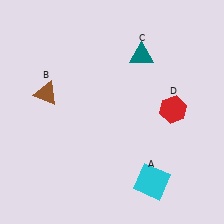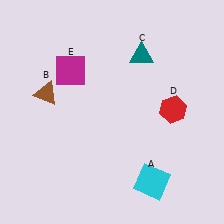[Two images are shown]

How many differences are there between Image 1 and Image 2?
There is 1 difference between the two images.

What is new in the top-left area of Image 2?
A magenta square (E) was added in the top-left area of Image 2.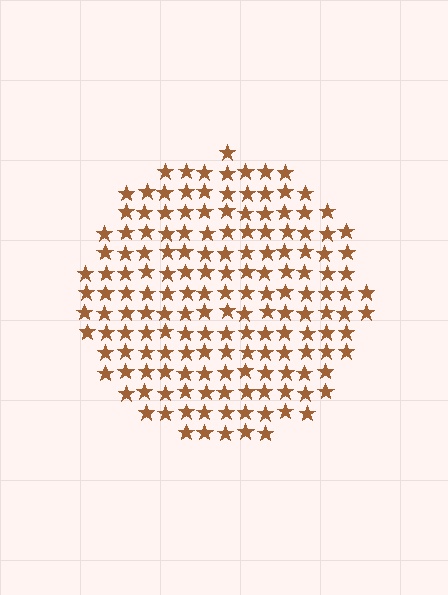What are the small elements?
The small elements are stars.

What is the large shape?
The large shape is a circle.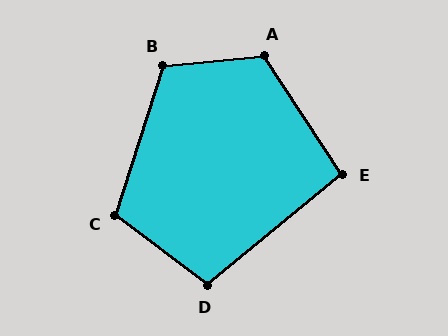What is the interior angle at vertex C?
Approximately 110 degrees (obtuse).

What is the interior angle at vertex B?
Approximately 113 degrees (obtuse).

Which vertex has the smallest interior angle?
E, at approximately 96 degrees.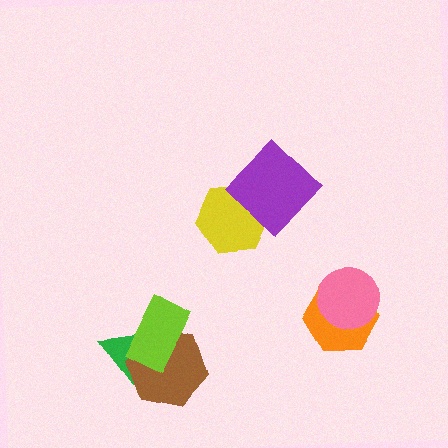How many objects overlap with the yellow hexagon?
1 object overlaps with the yellow hexagon.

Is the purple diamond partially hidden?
No, no other shape covers it.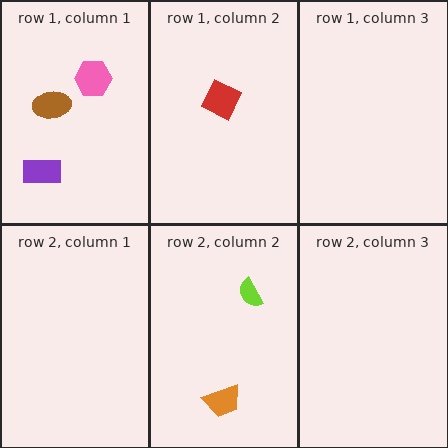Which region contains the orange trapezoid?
The row 2, column 2 region.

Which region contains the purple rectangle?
The row 1, column 1 region.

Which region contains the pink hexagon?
The row 1, column 1 region.